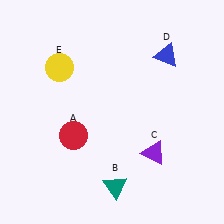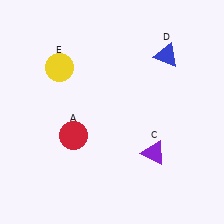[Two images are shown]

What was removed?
The teal triangle (B) was removed in Image 2.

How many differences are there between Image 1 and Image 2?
There is 1 difference between the two images.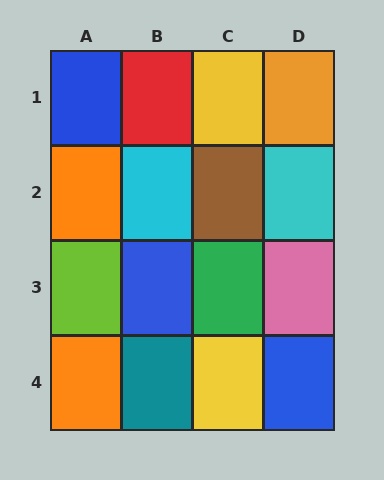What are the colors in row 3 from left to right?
Lime, blue, green, pink.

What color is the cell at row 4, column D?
Blue.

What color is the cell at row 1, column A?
Blue.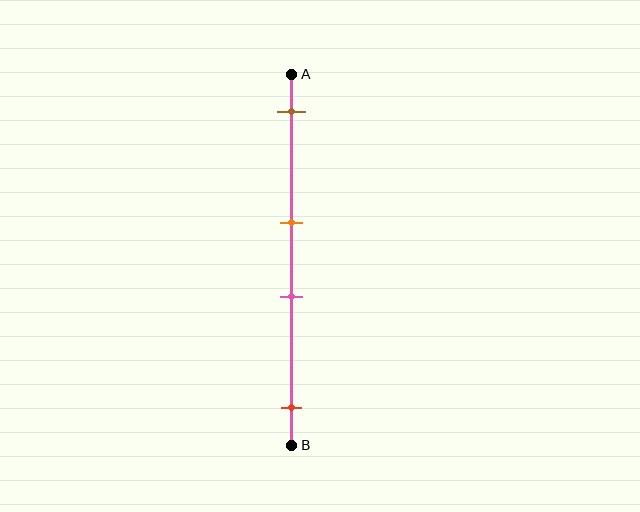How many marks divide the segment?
There are 4 marks dividing the segment.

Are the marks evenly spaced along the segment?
No, the marks are not evenly spaced.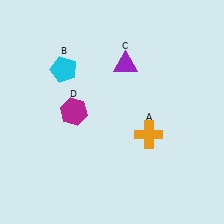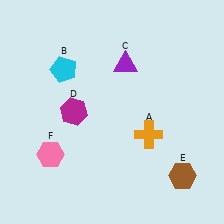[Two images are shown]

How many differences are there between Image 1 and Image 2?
There are 2 differences between the two images.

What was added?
A brown hexagon (E), a pink hexagon (F) were added in Image 2.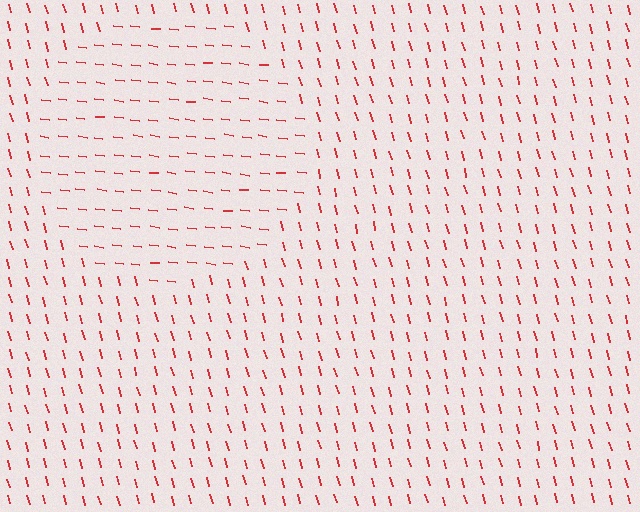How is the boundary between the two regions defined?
The boundary is defined purely by a change in line orientation (approximately 68 degrees difference). All lines are the same color and thickness.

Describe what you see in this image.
The image is filled with small red line segments. A circle region in the image has lines oriented differently from the surrounding lines, creating a visible texture boundary.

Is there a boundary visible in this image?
Yes, there is a texture boundary formed by a change in line orientation.